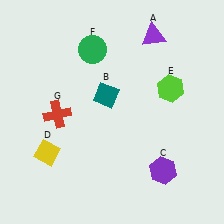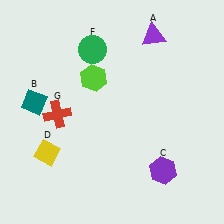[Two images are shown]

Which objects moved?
The objects that moved are: the teal diamond (B), the lime hexagon (E).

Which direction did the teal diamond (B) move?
The teal diamond (B) moved left.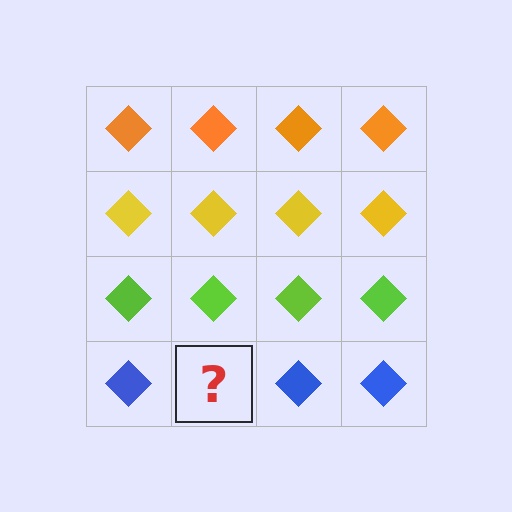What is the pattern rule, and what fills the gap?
The rule is that each row has a consistent color. The gap should be filled with a blue diamond.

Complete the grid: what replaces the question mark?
The question mark should be replaced with a blue diamond.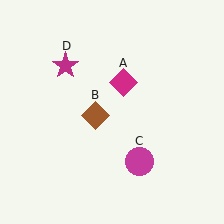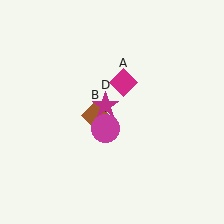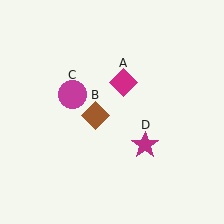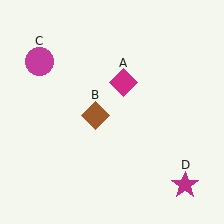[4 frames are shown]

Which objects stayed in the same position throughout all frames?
Magenta diamond (object A) and brown diamond (object B) remained stationary.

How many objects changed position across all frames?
2 objects changed position: magenta circle (object C), magenta star (object D).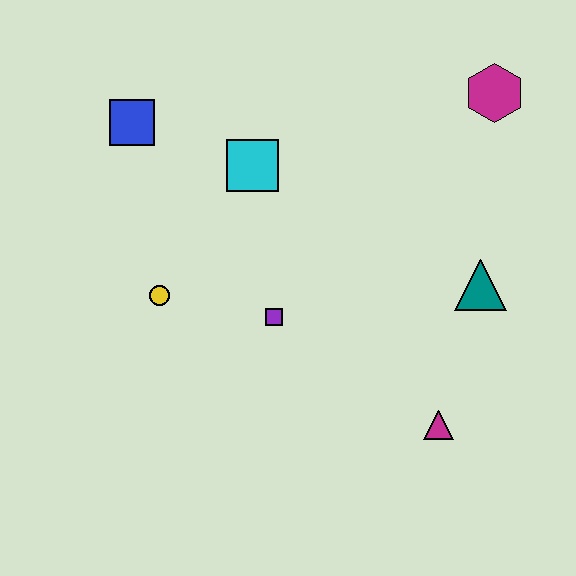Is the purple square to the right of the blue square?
Yes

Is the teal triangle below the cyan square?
Yes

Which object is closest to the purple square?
The yellow circle is closest to the purple square.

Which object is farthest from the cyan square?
The magenta triangle is farthest from the cyan square.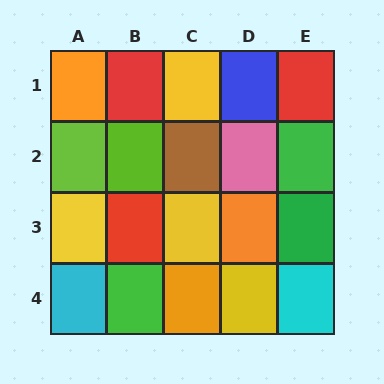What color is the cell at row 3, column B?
Red.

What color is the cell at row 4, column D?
Yellow.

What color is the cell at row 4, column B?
Green.